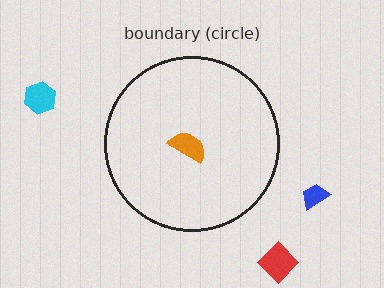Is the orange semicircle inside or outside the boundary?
Inside.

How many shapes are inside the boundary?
1 inside, 3 outside.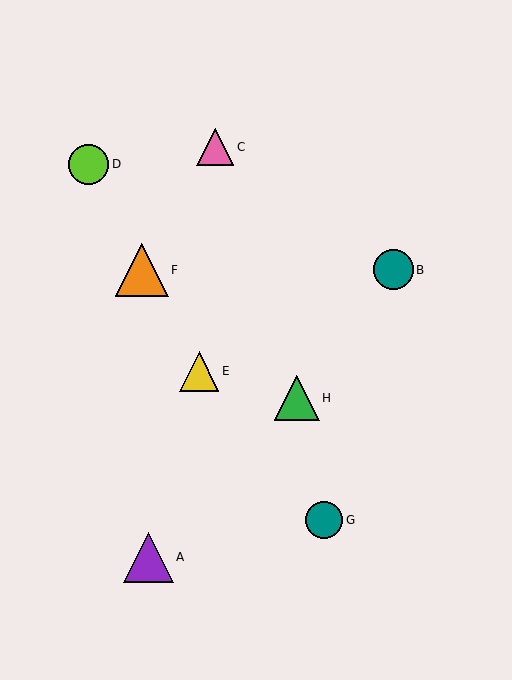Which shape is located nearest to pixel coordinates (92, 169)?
The lime circle (labeled D) at (89, 164) is nearest to that location.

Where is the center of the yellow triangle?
The center of the yellow triangle is at (199, 371).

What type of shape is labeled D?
Shape D is a lime circle.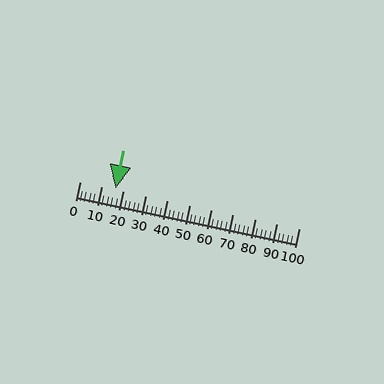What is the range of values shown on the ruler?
The ruler shows values from 0 to 100.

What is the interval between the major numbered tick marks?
The major tick marks are spaced 10 units apart.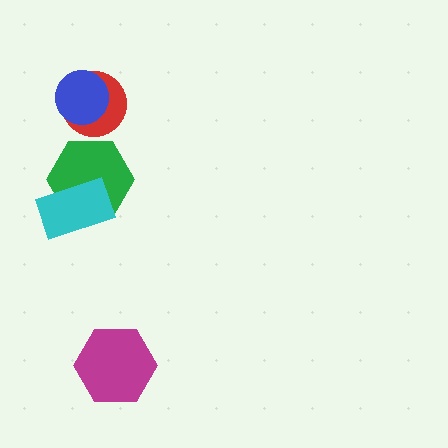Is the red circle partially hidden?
Yes, it is partially covered by another shape.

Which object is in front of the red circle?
The blue circle is in front of the red circle.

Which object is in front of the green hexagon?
The cyan rectangle is in front of the green hexagon.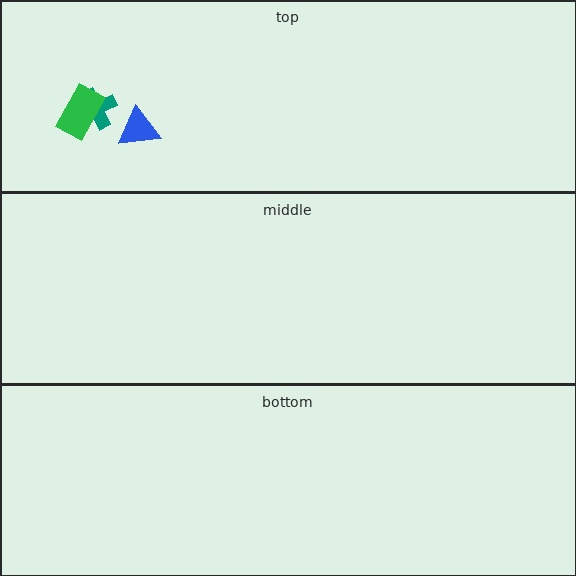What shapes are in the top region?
The blue triangle, the teal cross, the green rectangle.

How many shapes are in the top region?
3.